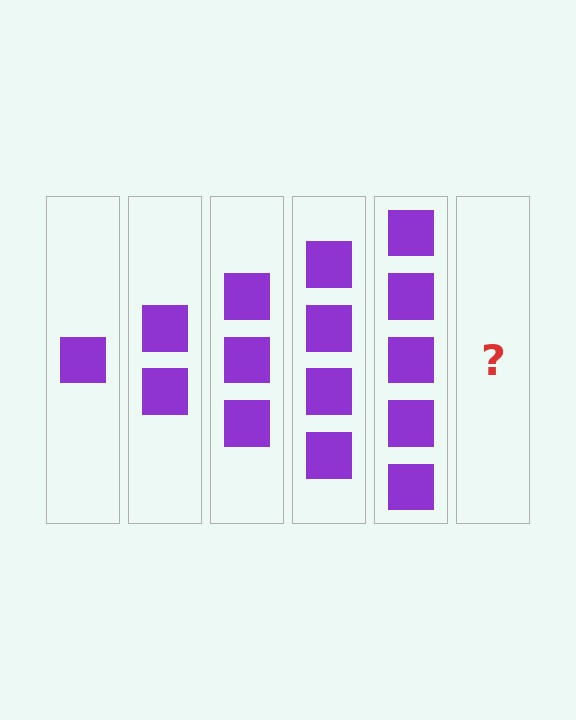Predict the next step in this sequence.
The next step is 6 squares.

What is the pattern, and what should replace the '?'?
The pattern is that each step adds one more square. The '?' should be 6 squares.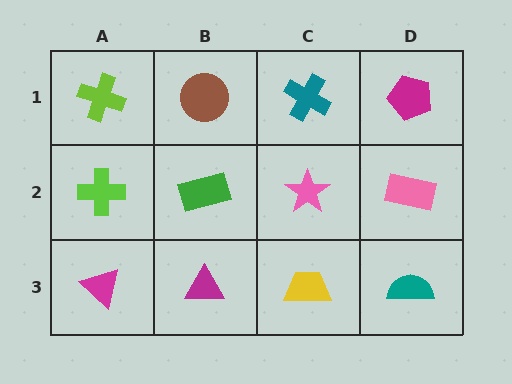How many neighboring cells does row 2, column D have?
3.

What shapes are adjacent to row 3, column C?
A pink star (row 2, column C), a magenta triangle (row 3, column B), a teal semicircle (row 3, column D).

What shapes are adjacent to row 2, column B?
A brown circle (row 1, column B), a magenta triangle (row 3, column B), a lime cross (row 2, column A), a pink star (row 2, column C).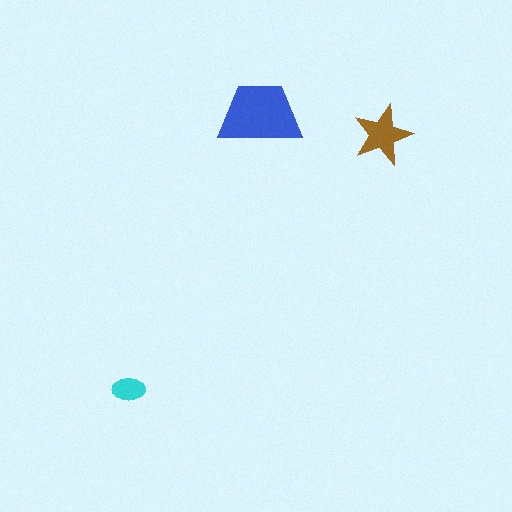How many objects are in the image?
There are 3 objects in the image.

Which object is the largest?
The blue trapezoid.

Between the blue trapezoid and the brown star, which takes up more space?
The blue trapezoid.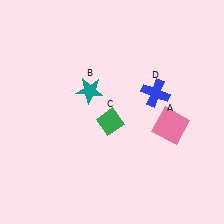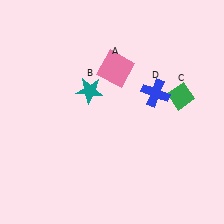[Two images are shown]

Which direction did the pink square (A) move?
The pink square (A) moved up.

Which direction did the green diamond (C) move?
The green diamond (C) moved right.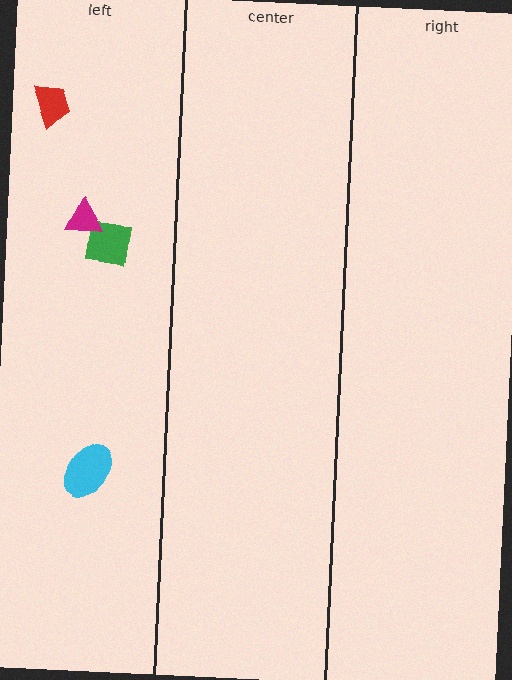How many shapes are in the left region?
4.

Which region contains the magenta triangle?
The left region.